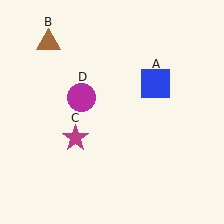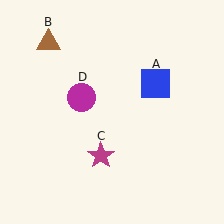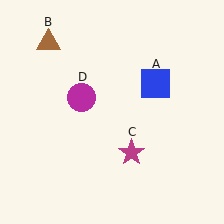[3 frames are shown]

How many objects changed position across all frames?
1 object changed position: magenta star (object C).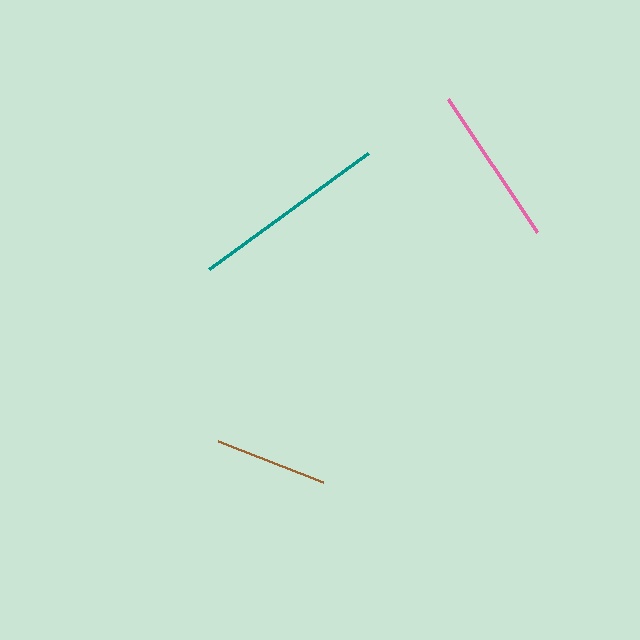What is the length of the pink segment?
The pink segment is approximately 160 pixels long.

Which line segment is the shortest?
The brown line is the shortest at approximately 113 pixels.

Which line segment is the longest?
The teal line is the longest at approximately 197 pixels.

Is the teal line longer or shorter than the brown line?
The teal line is longer than the brown line.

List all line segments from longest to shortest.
From longest to shortest: teal, pink, brown.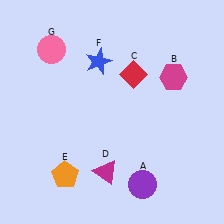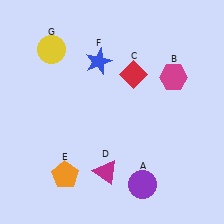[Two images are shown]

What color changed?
The circle (G) changed from pink in Image 1 to yellow in Image 2.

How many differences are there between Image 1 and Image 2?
There is 1 difference between the two images.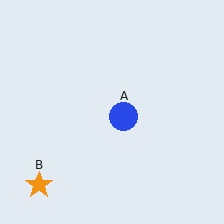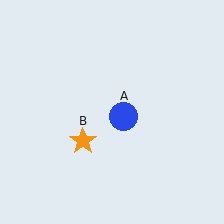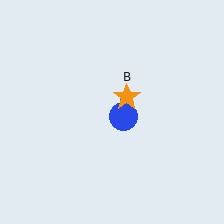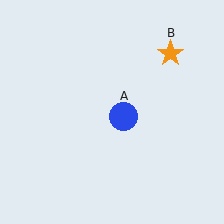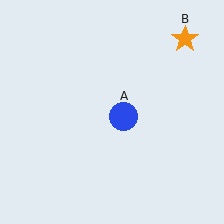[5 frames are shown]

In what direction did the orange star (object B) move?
The orange star (object B) moved up and to the right.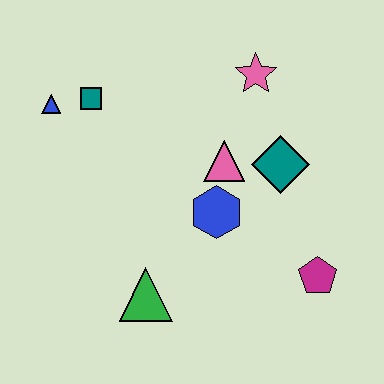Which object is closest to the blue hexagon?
The pink triangle is closest to the blue hexagon.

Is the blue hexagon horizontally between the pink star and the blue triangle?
Yes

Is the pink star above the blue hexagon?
Yes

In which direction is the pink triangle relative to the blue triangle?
The pink triangle is to the right of the blue triangle.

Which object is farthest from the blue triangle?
The magenta pentagon is farthest from the blue triangle.